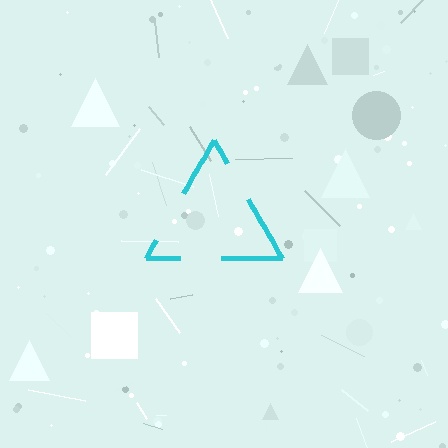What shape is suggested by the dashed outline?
The dashed outline suggests a triangle.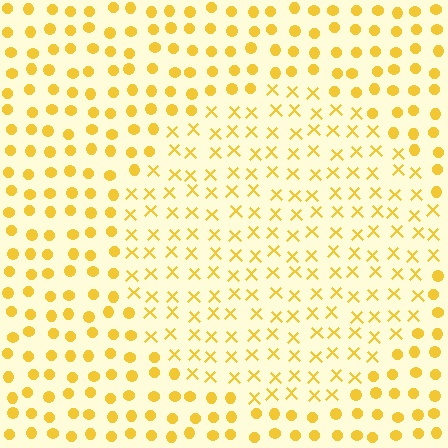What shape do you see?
I see a circle.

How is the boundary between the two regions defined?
The boundary is defined by a change in element shape: X marks inside vs. circles outside. All elements share the same color and spacing.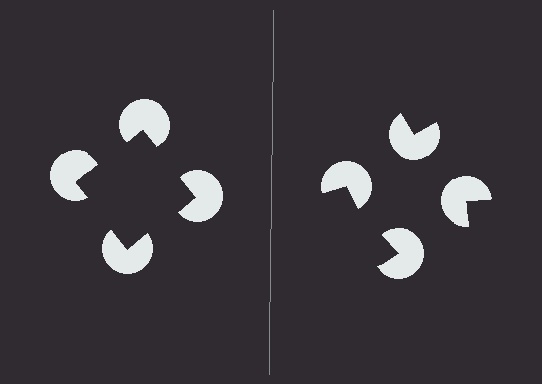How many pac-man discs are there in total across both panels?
8 — 4 on each side.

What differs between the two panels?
The pac-man discs are positioned identically on both sides; only the wedge orientations differ. On the left they align to a square; on the right they are misaligned.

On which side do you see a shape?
An illusory square appears on the left side. On the right side the wedge cuts are rotated, so no coherent shape forms.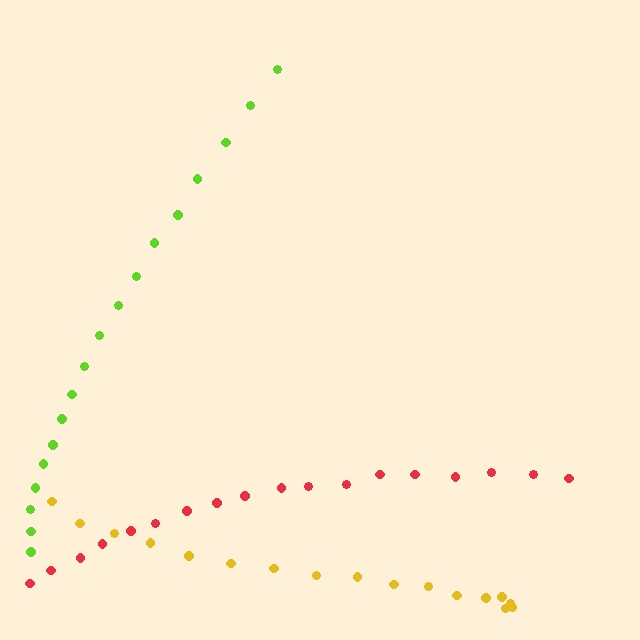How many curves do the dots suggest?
There are 3 distinct paths.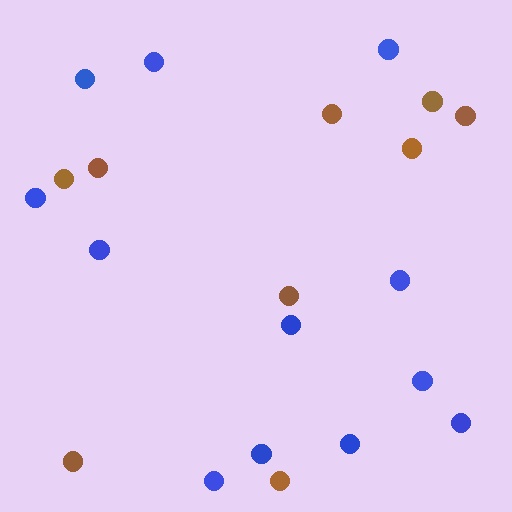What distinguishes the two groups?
There are 2 groups: one group of brown circles (9) and one group of blue circles (12).